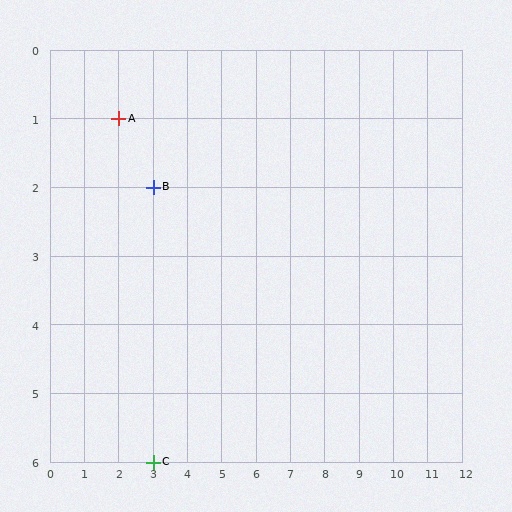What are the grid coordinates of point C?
Point C is at grid coordinates (3, 6).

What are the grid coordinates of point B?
Point B is at grid coordinates (3, 2).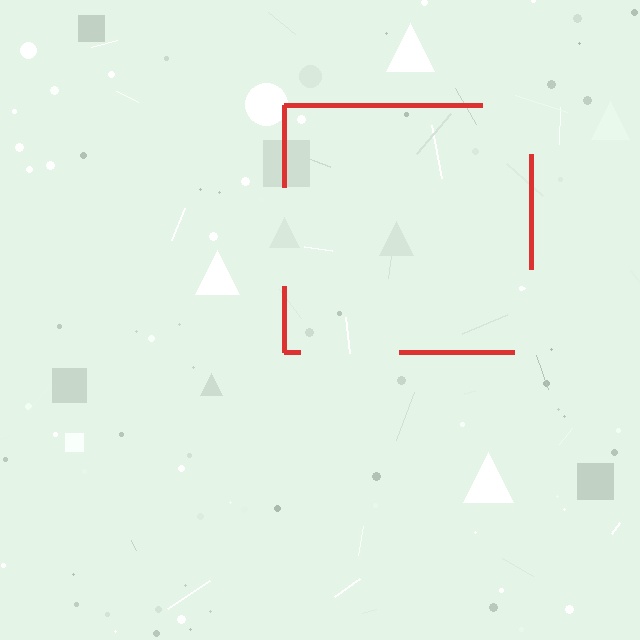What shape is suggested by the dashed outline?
The dashed outline suggests a square.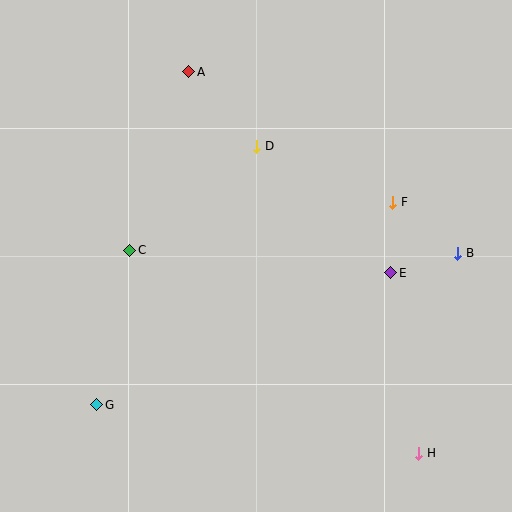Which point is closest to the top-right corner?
Point F is closest to the top-right corner.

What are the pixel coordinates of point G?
Point G is at (97, 405).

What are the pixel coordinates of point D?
Point D is at (257, 146).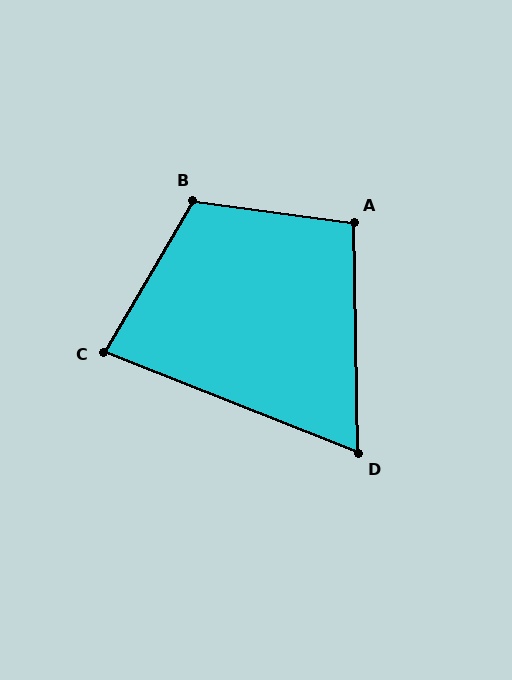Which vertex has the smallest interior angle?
D, at approximately 67 degrees.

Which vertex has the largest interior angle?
B, at approximately 113 degrees.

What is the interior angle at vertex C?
Approximately 81 degrees (acute).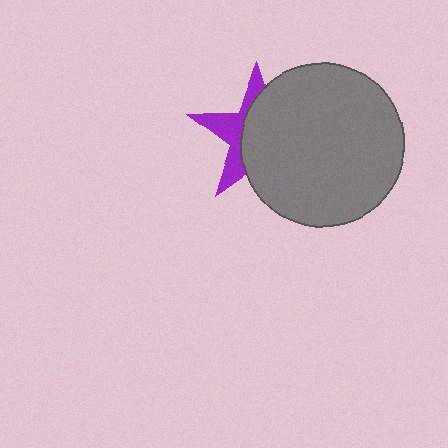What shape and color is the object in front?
The object in front is a gray circle.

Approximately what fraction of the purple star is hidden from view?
Roughly 64% of the purple star is hidden behind the gray circle.